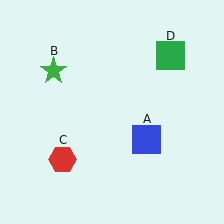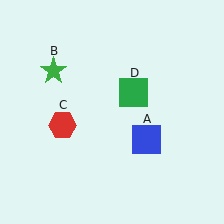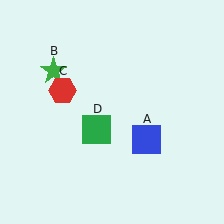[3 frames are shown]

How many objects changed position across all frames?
2 objects changed position: red hexagon (object C), green square (object D).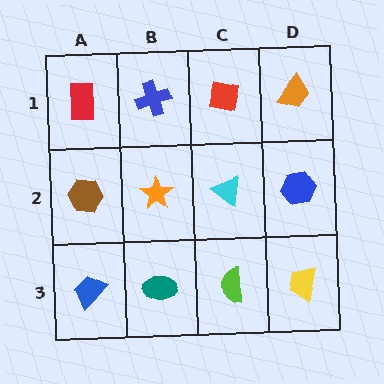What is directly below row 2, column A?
A blue trapezoid.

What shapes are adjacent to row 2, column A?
A red rectangle (row 1, column A), a blue trapezoid (row 3, column A), an orange star (row 2, column B).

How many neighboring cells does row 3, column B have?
3.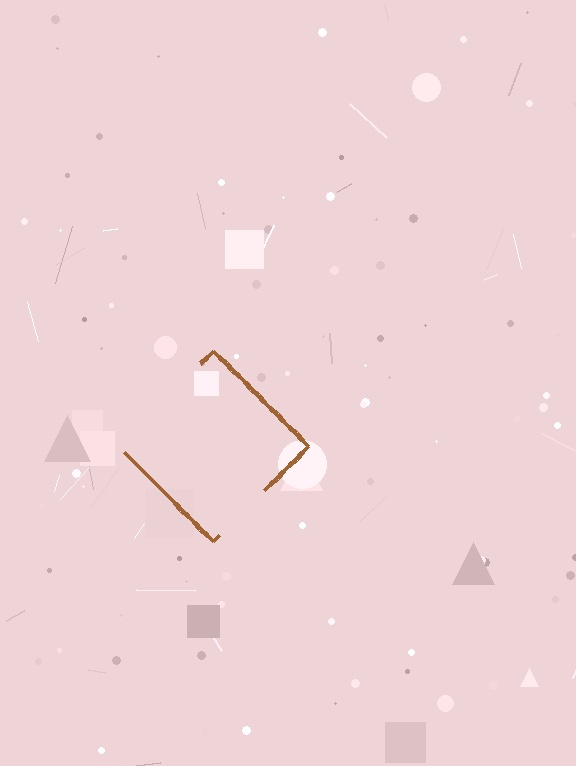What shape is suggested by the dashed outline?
The dashed outline suggests a diamond.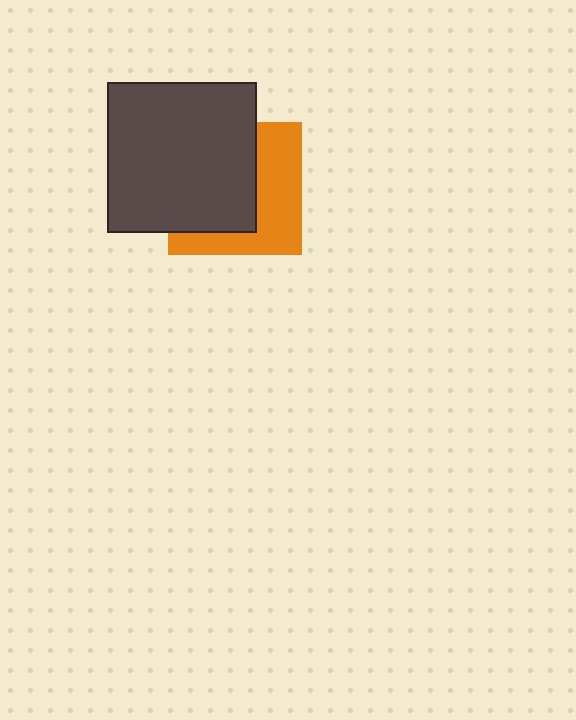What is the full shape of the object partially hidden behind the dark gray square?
The partially hidden object is an orange square.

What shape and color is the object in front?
The object in front is a dark gray square.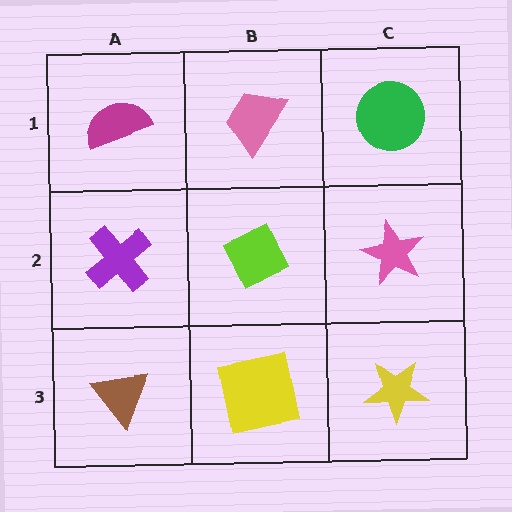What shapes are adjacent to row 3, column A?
A purple cross (row 2, column A), a yellow square (row 3, column B).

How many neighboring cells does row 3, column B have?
3.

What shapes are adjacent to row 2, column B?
A pink trapezoid (row 1, column B), a yellow square (row 3, column B), a purple cross (row 2, column A), a pink star (row 2, column C).